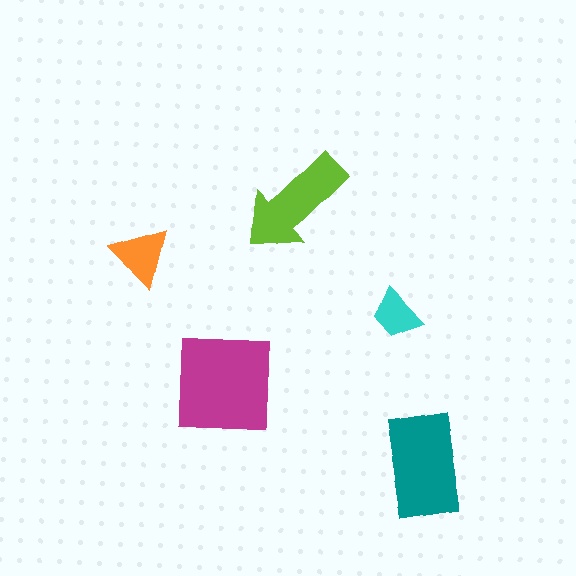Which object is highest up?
The lime arrow is topmost.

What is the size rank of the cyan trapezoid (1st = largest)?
5th.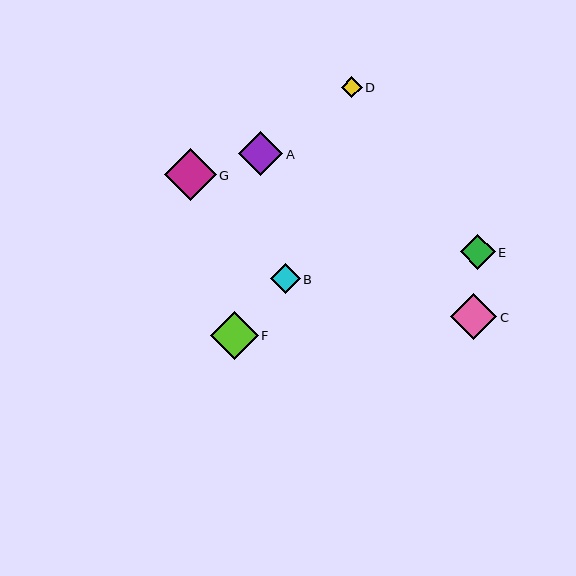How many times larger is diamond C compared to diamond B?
Diamond C is approximately 1.6 times the size of diamond B.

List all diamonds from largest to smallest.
From largest to smallest: G, F, C, A, E, B, D.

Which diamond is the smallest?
Diamond D is the smallest with a size of approximately 21 pixels.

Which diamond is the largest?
Diamond G is the largest with a size of approximately 52 pixels.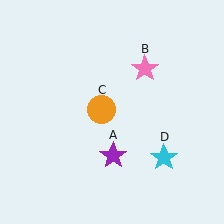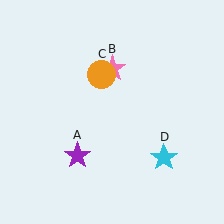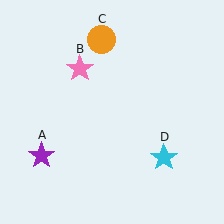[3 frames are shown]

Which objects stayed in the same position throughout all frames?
Cyan star (object D) remained stationary.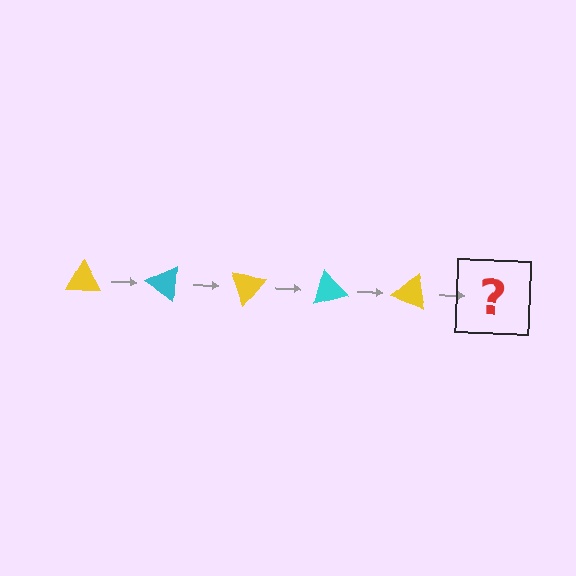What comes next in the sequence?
The next element should be a cyan triangle, rotated 175 degrees from the start.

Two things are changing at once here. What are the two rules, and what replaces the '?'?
The two rules are that it rotates 35 degrees each step and the color cycles through yellow and cyan. The '?' should be a cyan triangle, rotated 175 degrees from the start.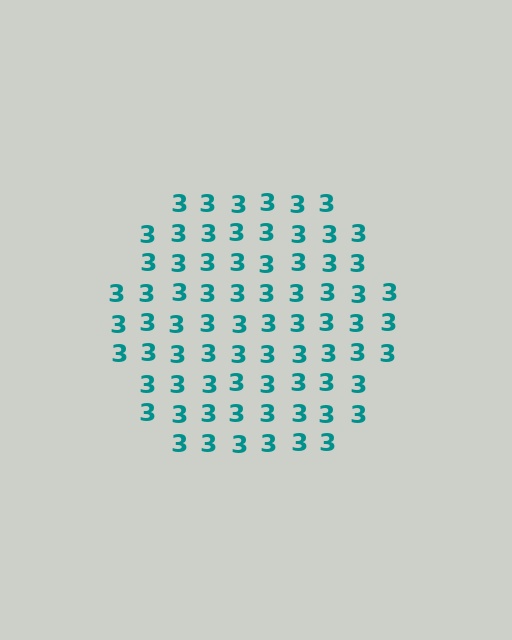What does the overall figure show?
The overall figure shows a hexagon.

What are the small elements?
The small elements are digit 3's.